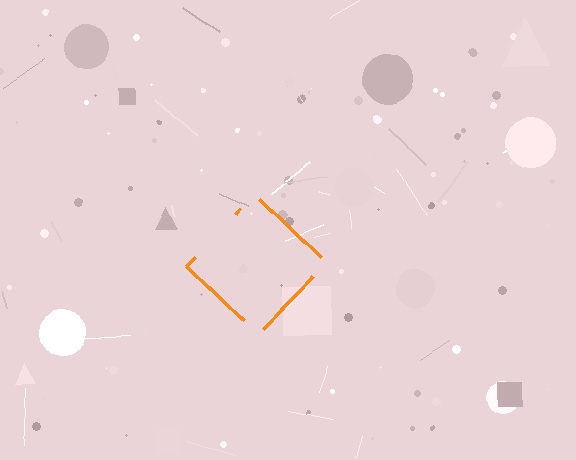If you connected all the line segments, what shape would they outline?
They would outline a diamond.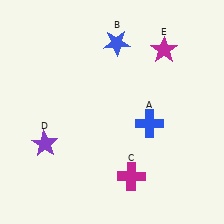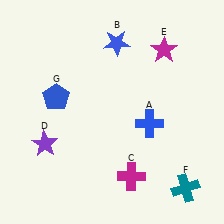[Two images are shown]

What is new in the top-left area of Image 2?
A blue pentagon (G) was added in the top-left area of Image 2.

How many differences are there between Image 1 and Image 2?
There are 2 differences between the two images.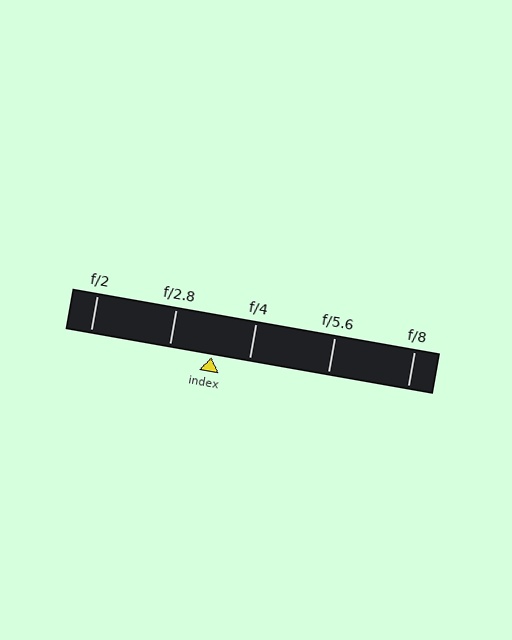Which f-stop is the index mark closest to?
The index mark is closest to f/4.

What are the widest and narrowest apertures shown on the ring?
The widest aperture shown is f/2 and the narrowest is f/8.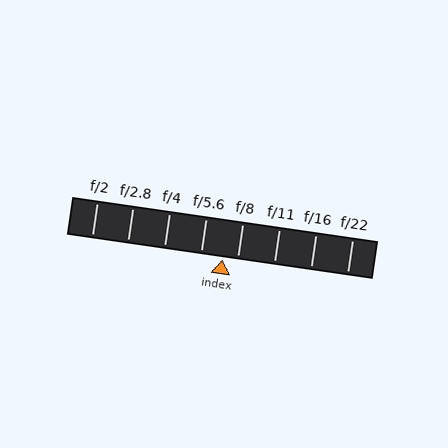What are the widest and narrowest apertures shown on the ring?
The widest aperture shown is f/2 and the narrowest is f/22.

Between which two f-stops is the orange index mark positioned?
The index mark is between f/5.6 and f/8.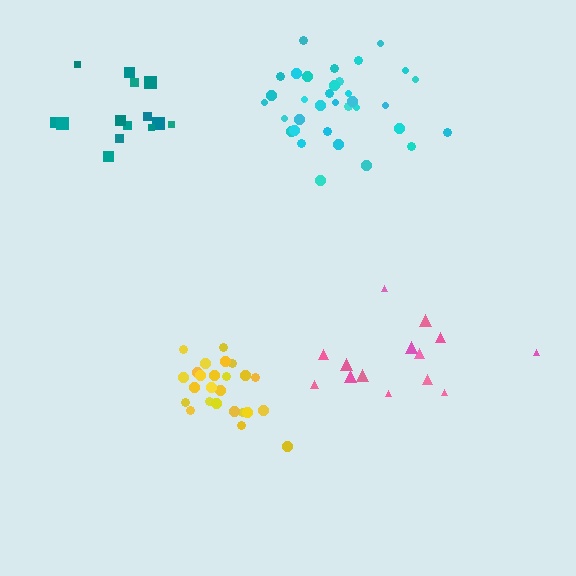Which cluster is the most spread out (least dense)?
Pink.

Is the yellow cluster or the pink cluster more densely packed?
Yellow.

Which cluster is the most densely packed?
Yellow.